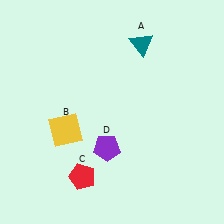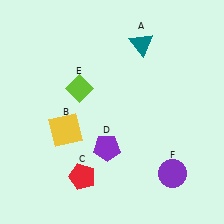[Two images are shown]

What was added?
A lime diamond (E), a purple circle (F) were added in Image 2.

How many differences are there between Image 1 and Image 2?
There are 2 differences between the two images.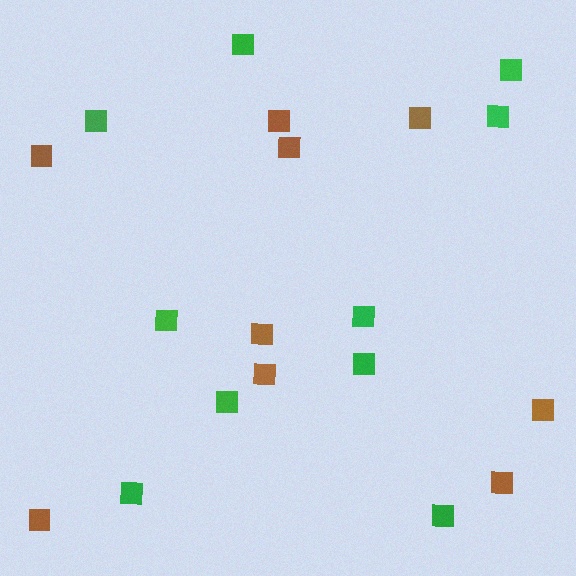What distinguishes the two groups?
There are 2 groups: one group of brown squares (9) and one group of green squares (10).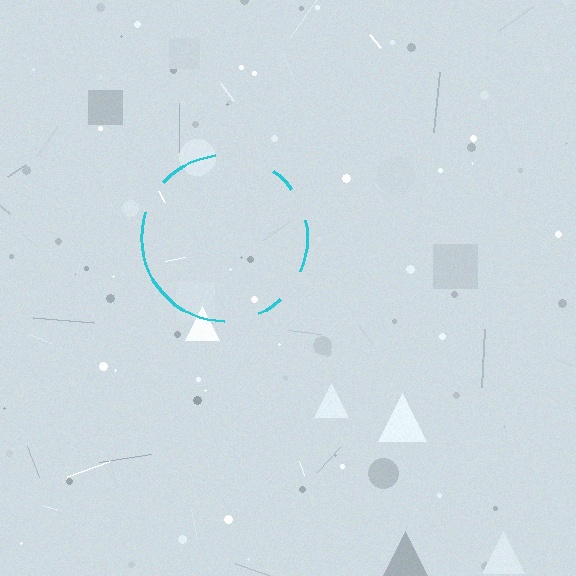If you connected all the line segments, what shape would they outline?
They would outline a circle.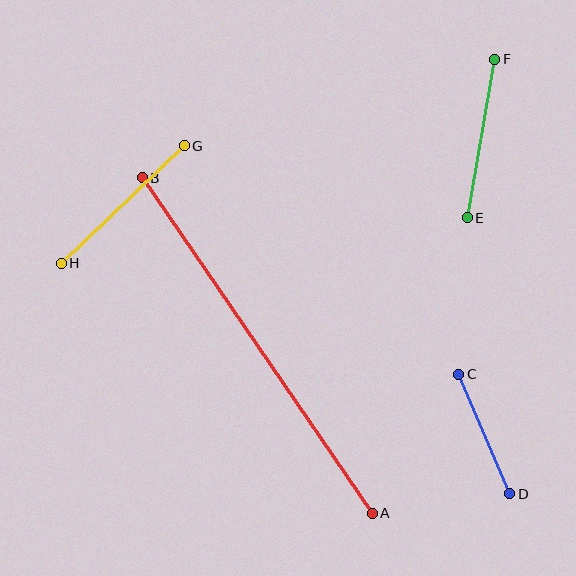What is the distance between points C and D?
The distance is approximately 130 pixels.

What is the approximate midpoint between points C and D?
The midpoint is at approximately (484, 434) pixels.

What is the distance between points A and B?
The distance is approximately 407 pixels.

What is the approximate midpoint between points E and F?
The midpoint is at approximately (481, 139) pixels.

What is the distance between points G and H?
The distance is approximately 170 pixels.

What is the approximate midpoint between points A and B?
The midpoint is at approximately (257, 345) pixels.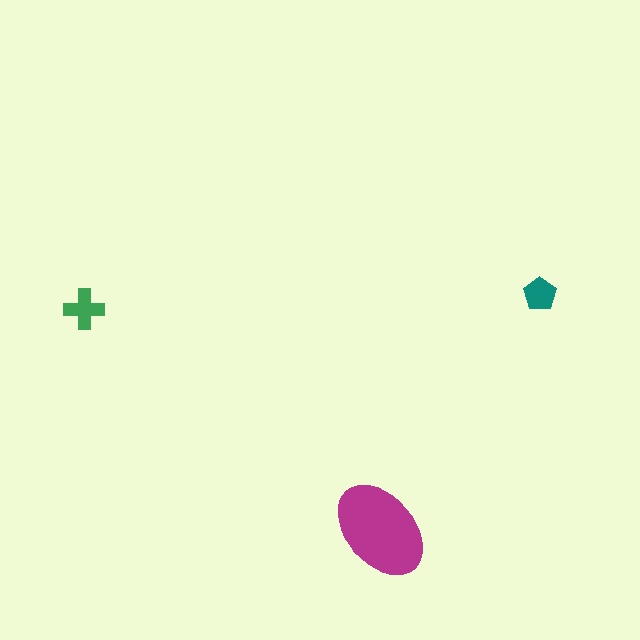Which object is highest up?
The teal pentagon is topmost.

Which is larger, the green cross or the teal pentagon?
The green cross.